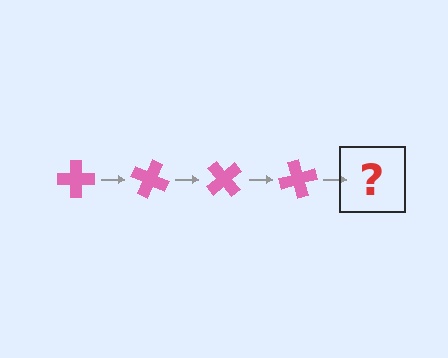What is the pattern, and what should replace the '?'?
The pattern is that the cross rotates 25 degrees each step. The '?' should be a pink cross rotated 100 degrees.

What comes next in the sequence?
The next element should be a pink cross rotated 100 degrees.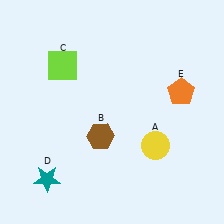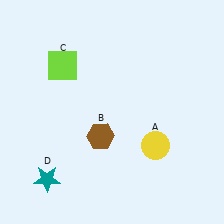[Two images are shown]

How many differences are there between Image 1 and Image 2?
There is 1 difference between the two images.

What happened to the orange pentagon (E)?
The orange pentagon (E) was removed in Image 2. It was in the top-right area of Image 1.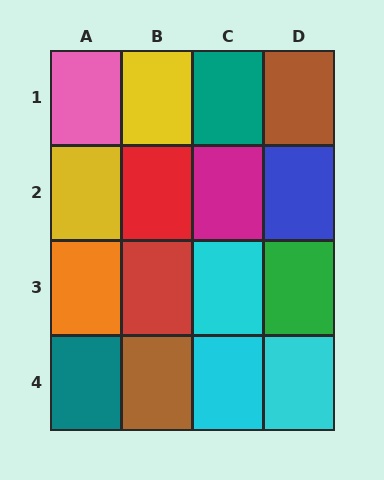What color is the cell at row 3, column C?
Cyan.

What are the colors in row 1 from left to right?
Pink, yellow, teal, brown.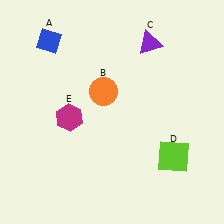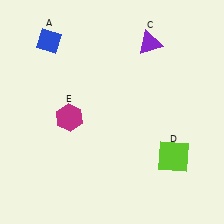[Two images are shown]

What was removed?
The orange circle (B) was removed in Image 2.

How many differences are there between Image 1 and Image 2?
There is 1 difference between the two images.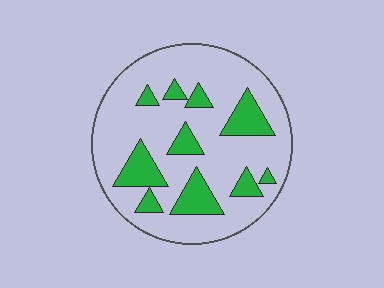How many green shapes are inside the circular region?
10.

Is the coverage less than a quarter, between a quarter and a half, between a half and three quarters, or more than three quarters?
Less than a quarter.